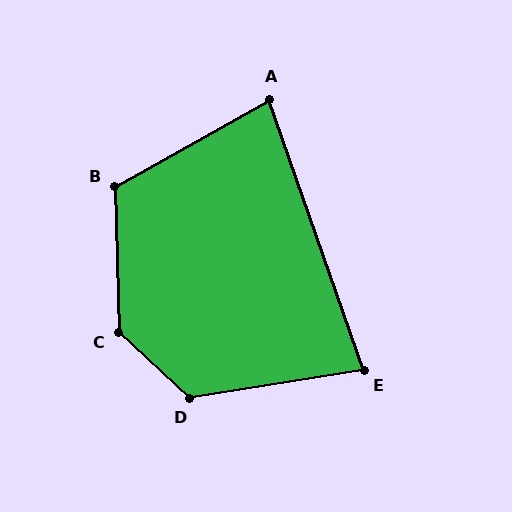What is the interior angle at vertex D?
Approximately 128 degrees (obtuse).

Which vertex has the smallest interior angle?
A, at approximately 80 degrees.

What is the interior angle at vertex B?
Approximately 118 degrees (obtuse).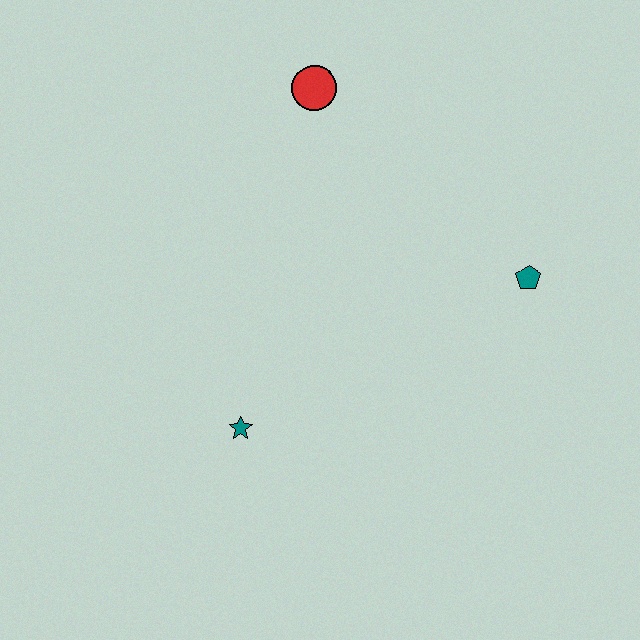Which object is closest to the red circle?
The teal pentagon is closest to the red circle.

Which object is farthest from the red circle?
The teal star is farthest from the red circle.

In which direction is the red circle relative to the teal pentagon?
The red circle is to the left of the teal pentagon.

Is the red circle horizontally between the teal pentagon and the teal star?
Yes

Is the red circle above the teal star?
Yes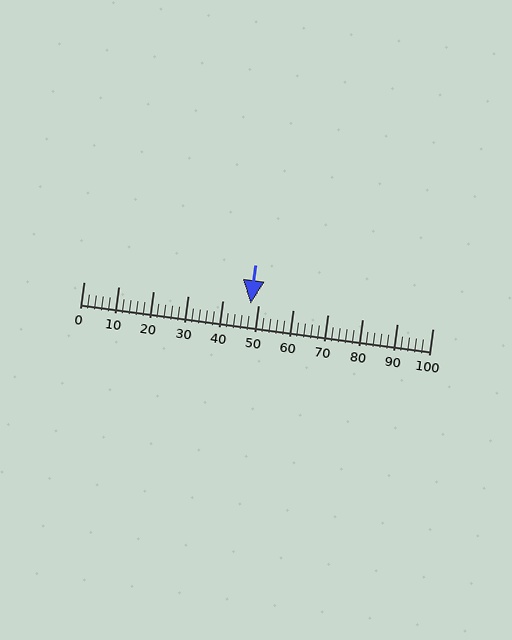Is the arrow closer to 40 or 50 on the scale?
The arrow is closer to 50.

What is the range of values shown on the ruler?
The ruler shows values from 0 to 100.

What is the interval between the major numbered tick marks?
The major tick marks are spaced 10 units apart.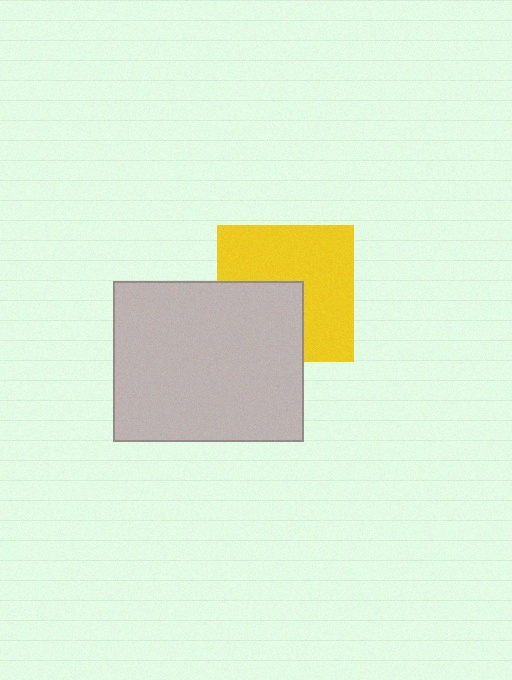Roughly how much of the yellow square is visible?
About half of it is visible (roughly 63%).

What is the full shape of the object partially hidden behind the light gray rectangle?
The partially hidden object is a yellow square.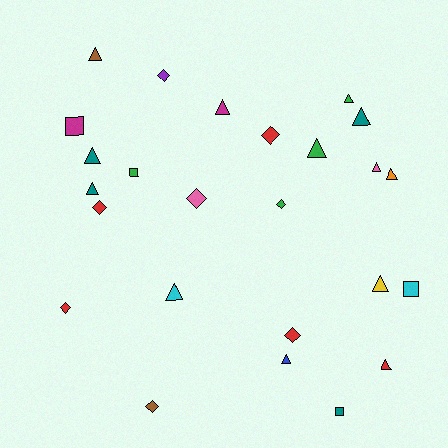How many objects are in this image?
There are 25 objects.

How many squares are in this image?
There are 4 squares.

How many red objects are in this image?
There are 5 red objects.